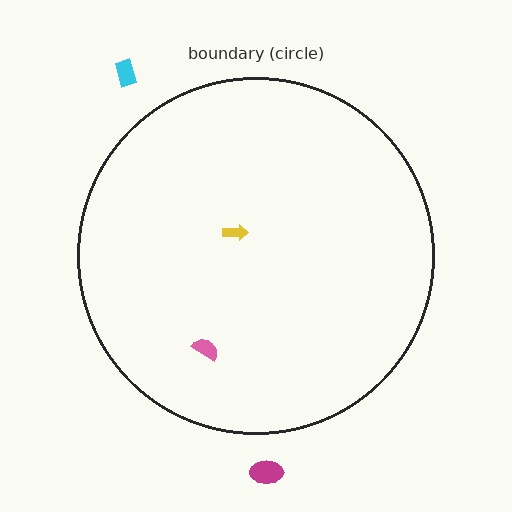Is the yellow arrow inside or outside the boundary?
Inside.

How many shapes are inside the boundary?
2 inside, 2 outside.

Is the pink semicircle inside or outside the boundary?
Inside.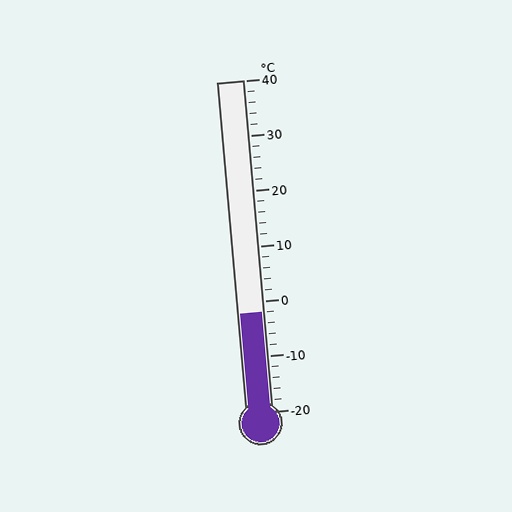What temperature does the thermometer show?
The thermometer shows approximately -2°C.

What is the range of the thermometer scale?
The thermometer scale ranges from -20°C to 40°C.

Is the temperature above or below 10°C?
The temperature is below 10°C.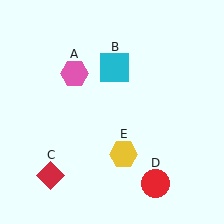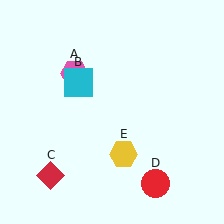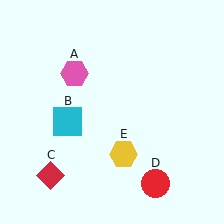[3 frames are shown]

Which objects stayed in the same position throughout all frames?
Pink hexagon (object A) and red diamond (object C) and red circle (object D) and yellow hexagon (object E) remained stationary.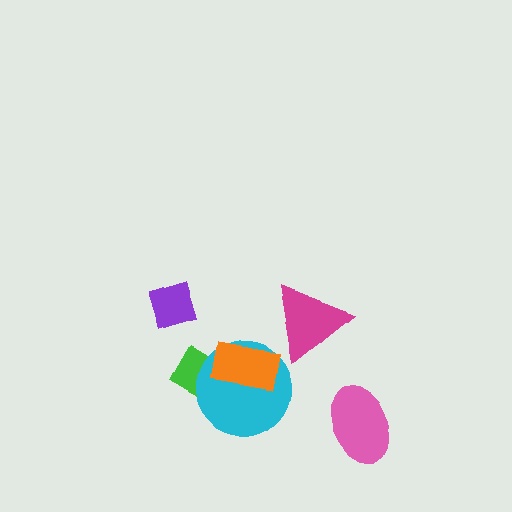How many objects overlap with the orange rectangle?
2 objects overlap with the orange rectangle.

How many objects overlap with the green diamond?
2 objects overlap with the green diamond.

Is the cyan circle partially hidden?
Yes, it is partially covered by another shape.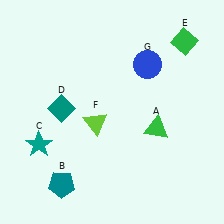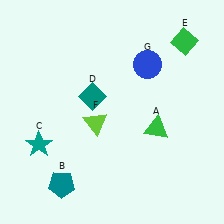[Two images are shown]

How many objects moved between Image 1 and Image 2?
1 object moved between the two images.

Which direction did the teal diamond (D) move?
The teal diamond (D) moved right.